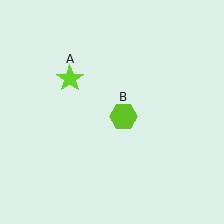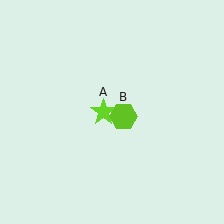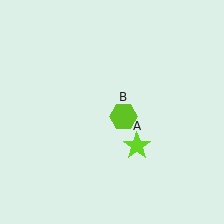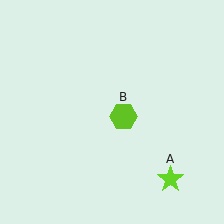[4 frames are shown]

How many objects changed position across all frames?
1 object changed position: lime star (object A).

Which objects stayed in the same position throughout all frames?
Lime hexagon (object B) remained stationary.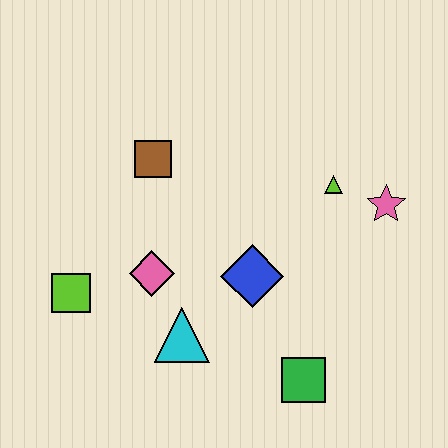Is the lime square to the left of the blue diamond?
Yes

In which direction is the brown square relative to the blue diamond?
The brown square is above the blue diamond.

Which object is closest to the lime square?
The pink diamond is closest to the lime square.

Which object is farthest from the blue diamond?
The lime square is farthest from the blue diamond.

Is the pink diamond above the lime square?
Yes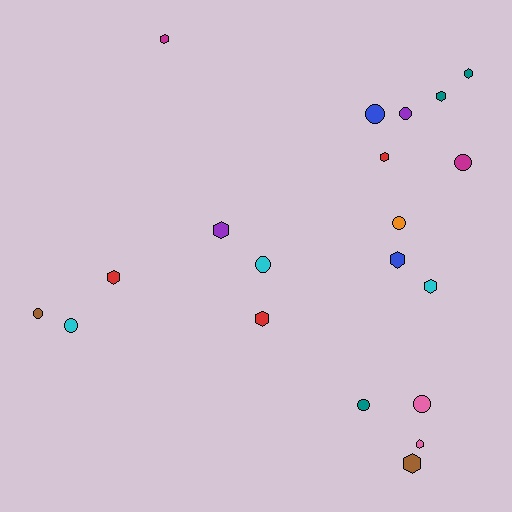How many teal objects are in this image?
There are 3 teal objects.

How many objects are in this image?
There are 20 objects.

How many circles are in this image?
There are 9 circles.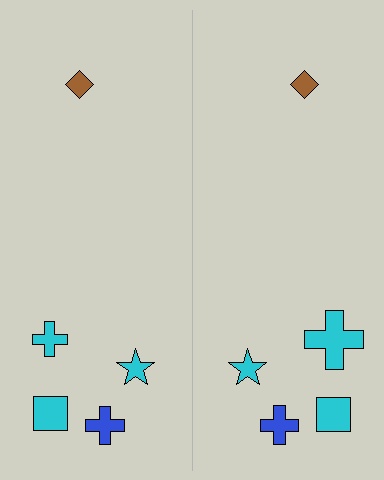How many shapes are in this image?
There are 10 shapes in this image.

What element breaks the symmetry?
The cyan cross on the right side has a different size than its mirror counterpart.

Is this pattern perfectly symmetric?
No, the pattern is not perfectly symmetric. The cyan cross on the right side has a different size than its mirror counterpart.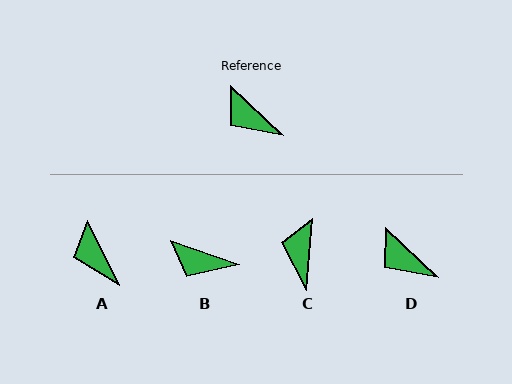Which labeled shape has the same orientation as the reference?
D.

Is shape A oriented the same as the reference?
No, it is off by about 20 degrees.